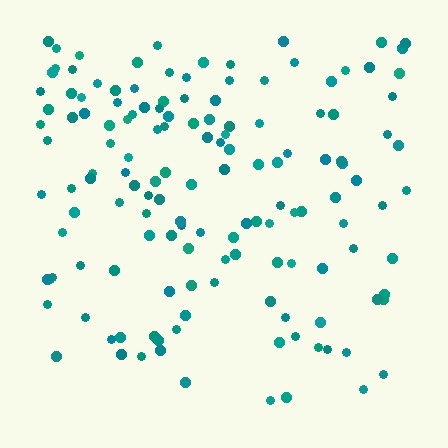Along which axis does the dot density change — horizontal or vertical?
Vertical.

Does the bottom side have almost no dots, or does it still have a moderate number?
Still a moderate number, just noticeably fewer than the top.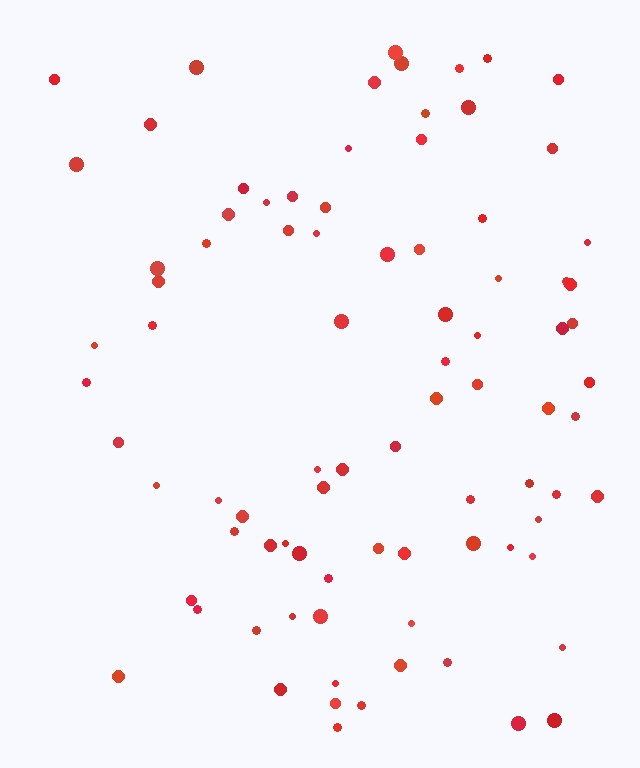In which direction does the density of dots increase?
From left to right, with the right side densest.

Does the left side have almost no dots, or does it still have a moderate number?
Still a moderate number, just noticeably fewer than the right.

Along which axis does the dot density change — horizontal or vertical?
Horizontal.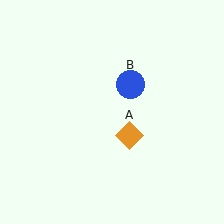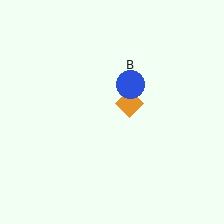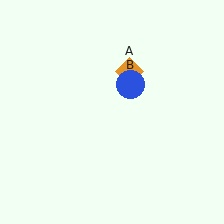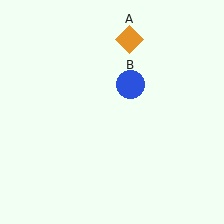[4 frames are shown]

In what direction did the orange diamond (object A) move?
The orange diamond (object A) moved up.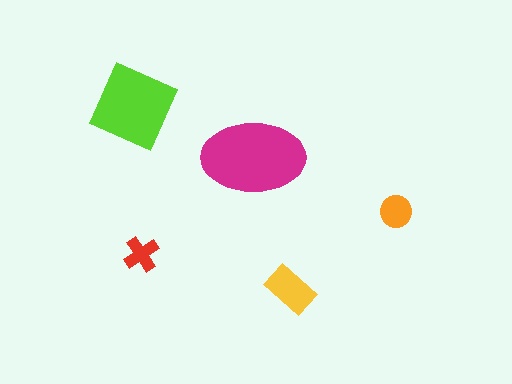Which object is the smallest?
The red cross.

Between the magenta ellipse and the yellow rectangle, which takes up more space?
The magenta ellipse.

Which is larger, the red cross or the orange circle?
The orange circle.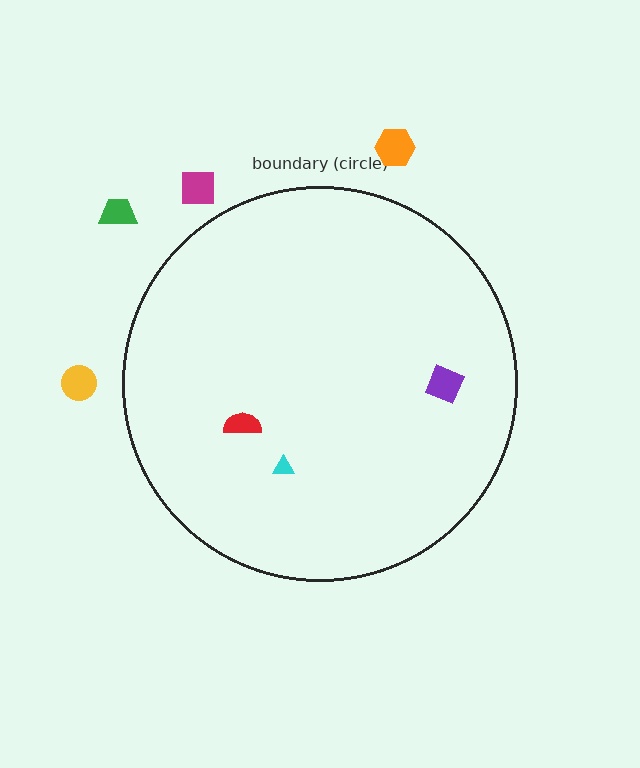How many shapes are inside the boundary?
3 inside, 4 outside.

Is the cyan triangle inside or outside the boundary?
Inside.